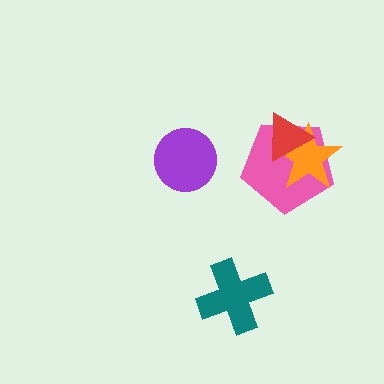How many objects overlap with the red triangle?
2 objects overlap with the red triangle.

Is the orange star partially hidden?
Yes, it is partially covered by another shape.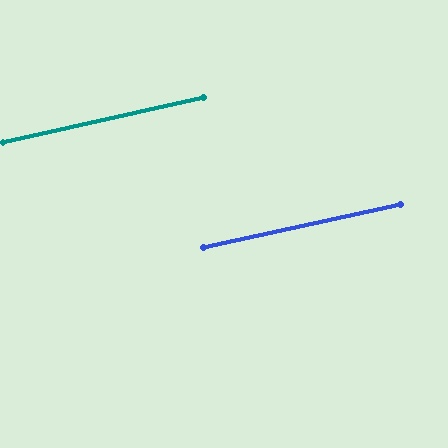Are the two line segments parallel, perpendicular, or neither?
Parallel — their directions differ by only 0.1°.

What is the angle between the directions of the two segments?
Approximately 0 degrees.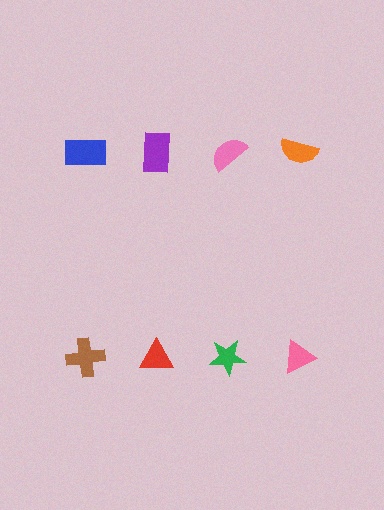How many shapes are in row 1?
4 shapes.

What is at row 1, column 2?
A purple rectangle.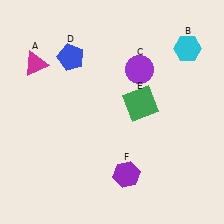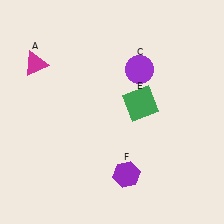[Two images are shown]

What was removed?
The cyan hexagon (B), the blue pentagon (D) were removed in Image 2.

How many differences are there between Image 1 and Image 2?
There are 2 differences between the two images.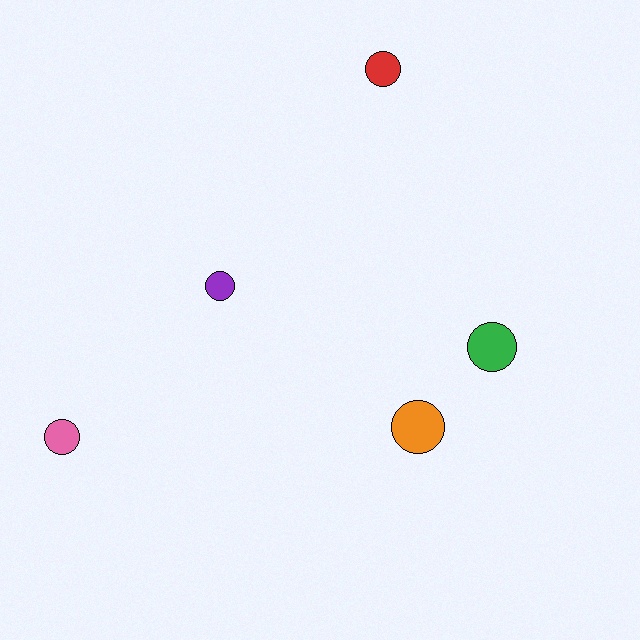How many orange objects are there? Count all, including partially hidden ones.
There is 1 orange object.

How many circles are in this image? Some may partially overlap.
There are 5 circles.